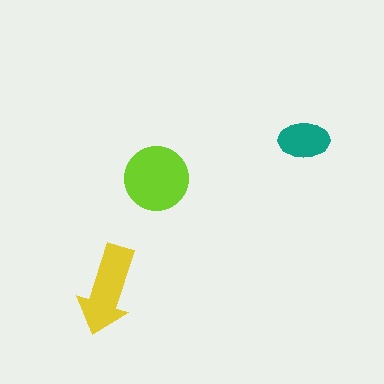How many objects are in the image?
There are 3 objects in the image.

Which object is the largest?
The lime circle.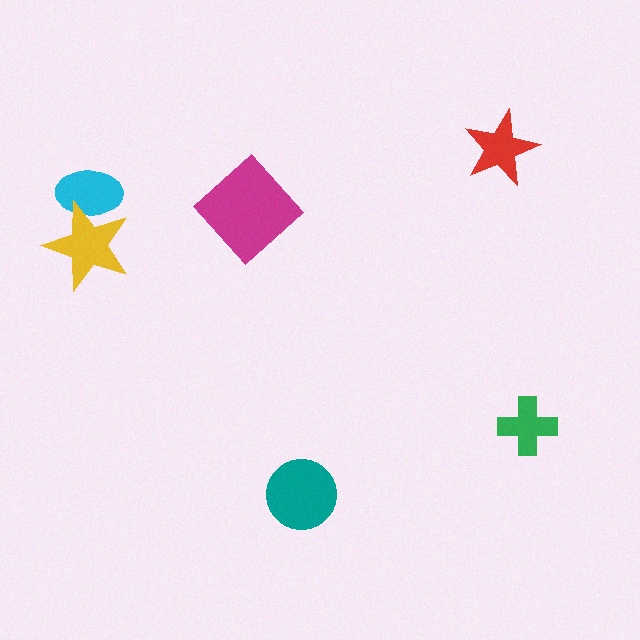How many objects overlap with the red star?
0 objects overlap with the red star.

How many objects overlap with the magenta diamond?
0 objects overlap with the magenta diamond.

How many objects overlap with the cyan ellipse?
1 object overlaps with the cyan ellipse.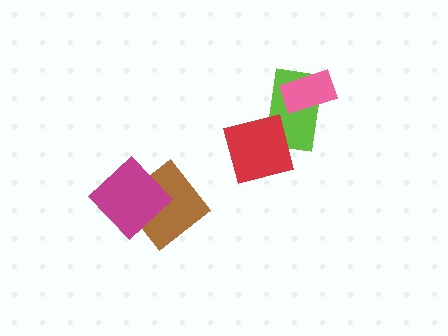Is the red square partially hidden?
No, no other shape covers it.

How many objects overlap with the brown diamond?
1 object overlaps with the brown diamond.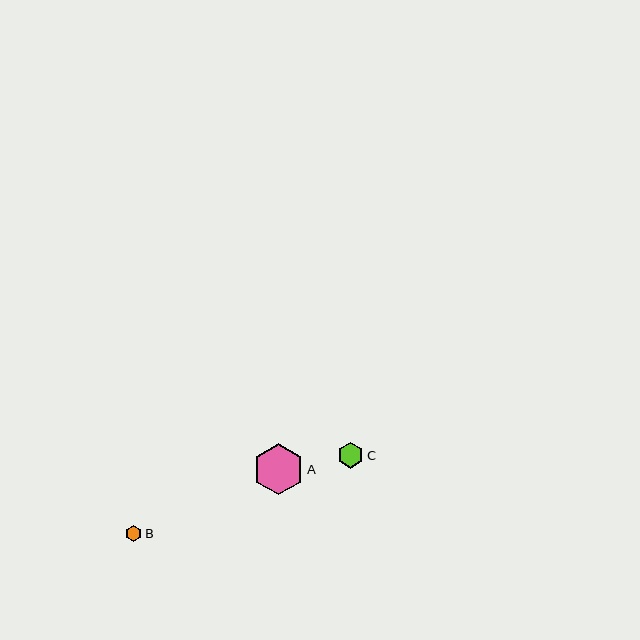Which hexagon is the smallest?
Hexagon B is the smallest with a size of approximately 17 pixels.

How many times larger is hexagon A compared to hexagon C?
Hexagon A is approximately 2.0 times the size of hexagon C.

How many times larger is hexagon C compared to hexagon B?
Hexagon C is approximately 1.5 times the size of hexagon B.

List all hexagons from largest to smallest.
From largest to smallest: A, C, B.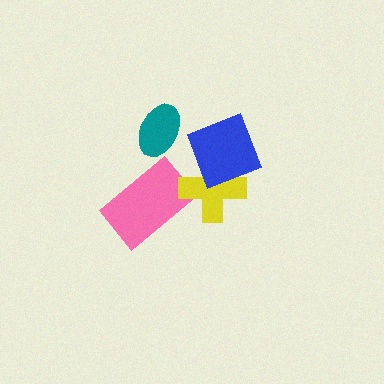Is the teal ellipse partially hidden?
No, no other shape covers it.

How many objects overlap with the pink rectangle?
1 object overlaps with the pink rectangle.